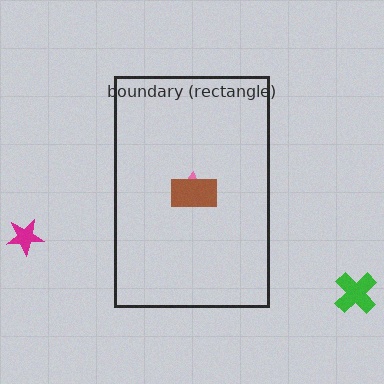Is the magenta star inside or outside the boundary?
Outside.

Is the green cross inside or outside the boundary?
Outside.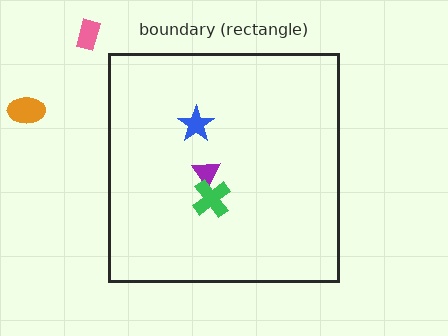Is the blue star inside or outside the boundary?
Inside.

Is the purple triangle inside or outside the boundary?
Inside.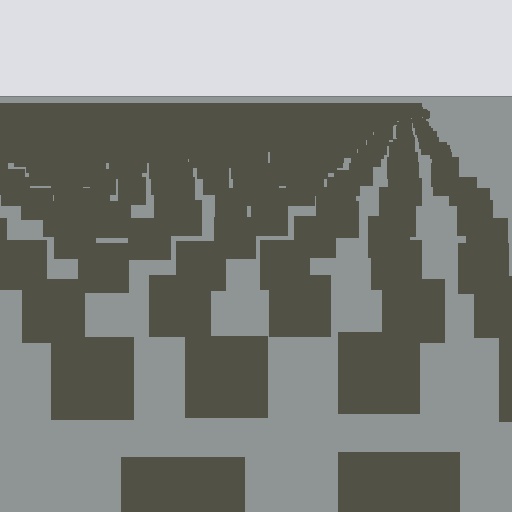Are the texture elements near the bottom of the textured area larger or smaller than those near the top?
Larger. Near the bottom, elements are closer to the viewer and appear at a bigger on-screen size.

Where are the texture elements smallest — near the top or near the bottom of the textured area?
Near the top.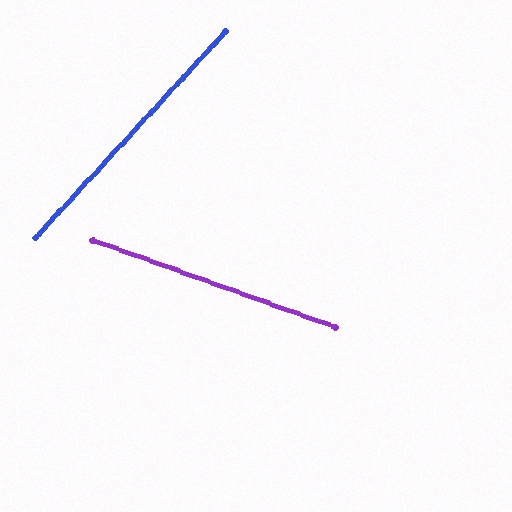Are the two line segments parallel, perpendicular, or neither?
Neither parallel nor perpendicular — they differ by about 67°.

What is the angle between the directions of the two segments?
Approximately 67 degrees.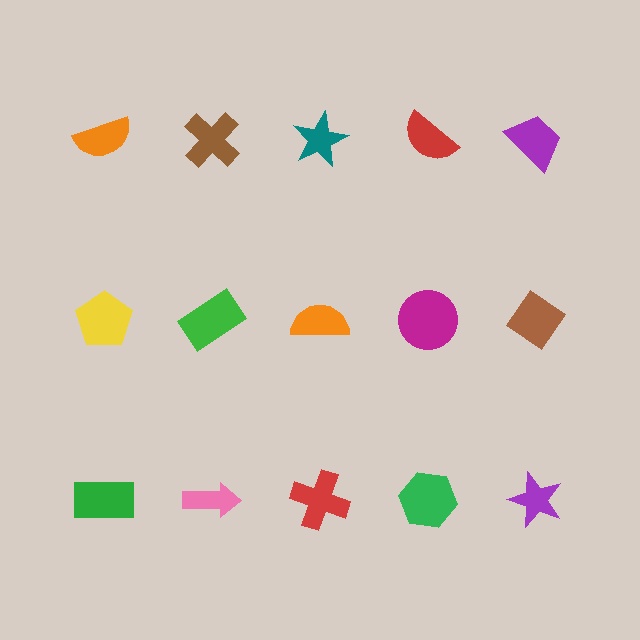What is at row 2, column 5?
A brown diamond.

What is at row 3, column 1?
A green rectangle.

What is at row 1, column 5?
A purple trapezoid.